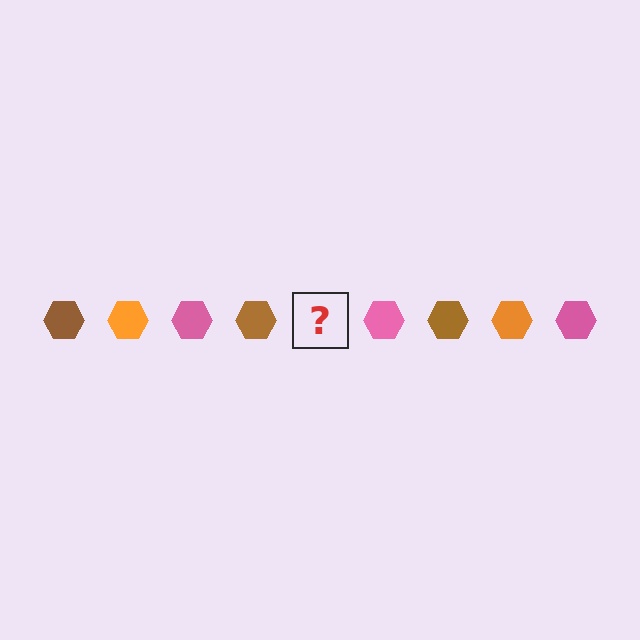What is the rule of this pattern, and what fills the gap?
The rule is that the pattern cycles through brown, orange, pink hexagons. The gap should be filled with an orange hexagon.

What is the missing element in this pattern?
The missing element is an orange hexagon.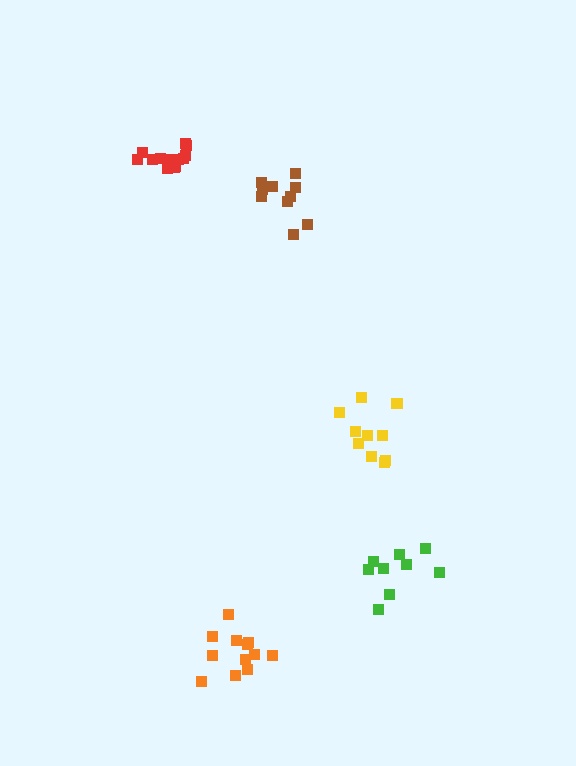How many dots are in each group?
Group 1: 12 dots, Group 2: 9 dots, Group 3: 13 dots, Group 4: 10 dots, Group 5: 10 dots (54 total).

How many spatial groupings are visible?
There are 5 spatial groupings.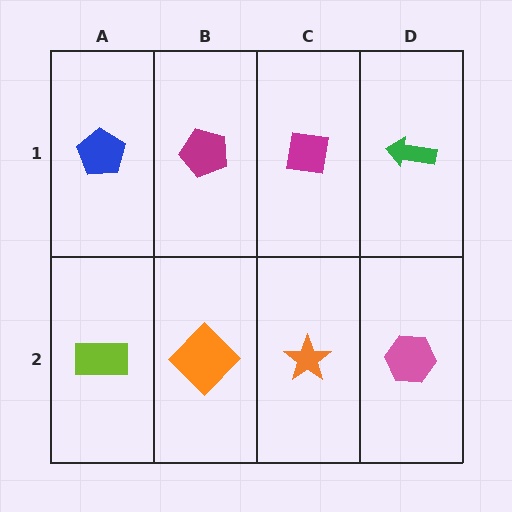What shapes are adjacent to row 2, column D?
A green arrow (row 1, column D), an orange star (row 2, column C).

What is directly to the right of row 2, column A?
An orange diamond.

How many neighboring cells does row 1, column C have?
3.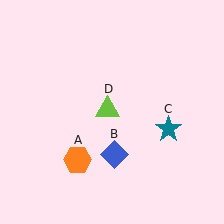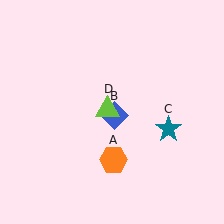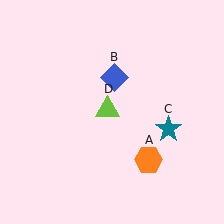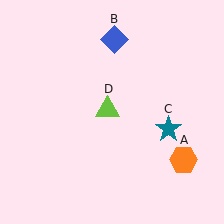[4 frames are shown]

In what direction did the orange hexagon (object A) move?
The orange hexagon (object A) moved right.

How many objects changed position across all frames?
2 objects changed position: orange hexagon (object A), blue diamond (object B).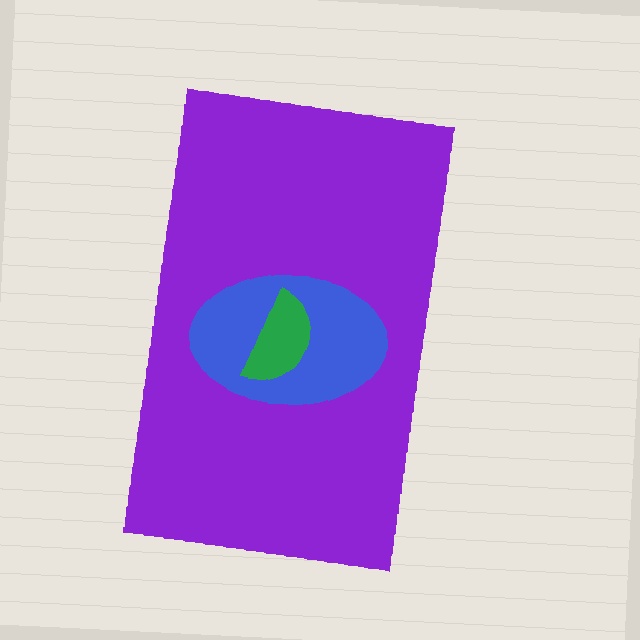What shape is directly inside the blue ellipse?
The green semicircle.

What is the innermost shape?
The green semicircle.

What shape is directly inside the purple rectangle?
The blue ellipse.